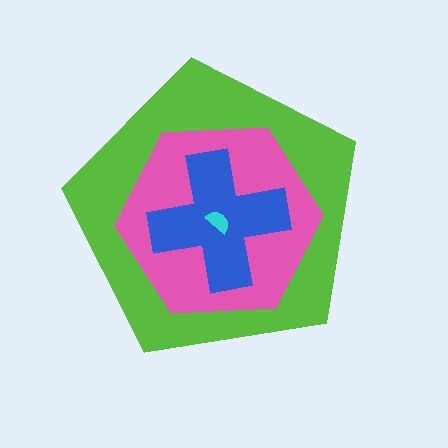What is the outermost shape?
The lime pentagon.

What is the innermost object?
The cyan semicircle.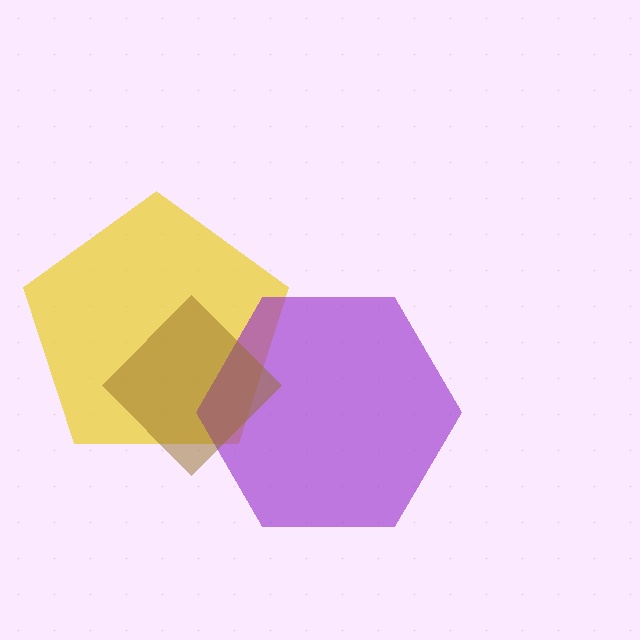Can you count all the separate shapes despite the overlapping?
Yes, there are 3 separate shapes.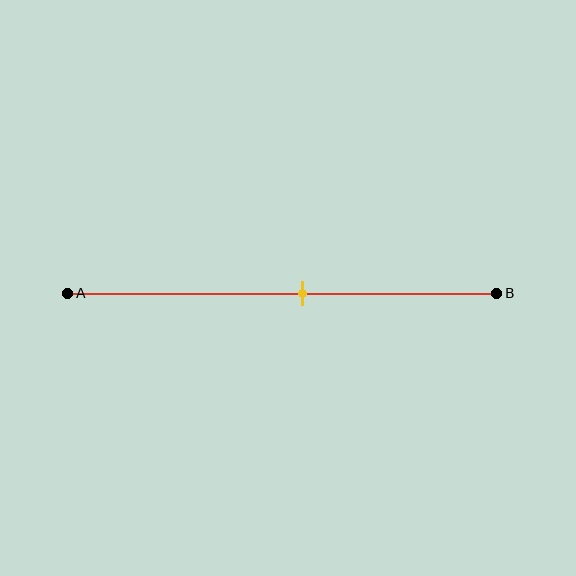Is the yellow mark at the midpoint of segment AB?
No, the mark is at about 55% from A, not at the 50% midpoint.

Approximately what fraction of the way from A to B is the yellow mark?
The yellow mark is approximately 55% of the way from A to B.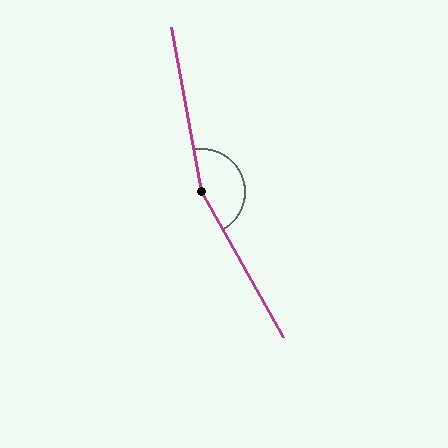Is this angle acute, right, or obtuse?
It is obtuse.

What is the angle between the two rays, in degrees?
Approximately 161 degrees.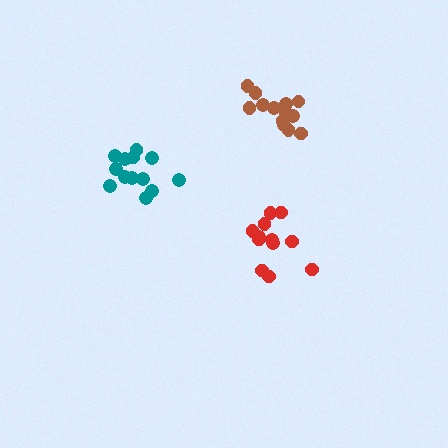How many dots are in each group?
Group 1: 13 dots, Group 2: 13 dots, Group 3: 12 dots (38 total).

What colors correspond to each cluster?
The clusters are colored: brown, teal, red.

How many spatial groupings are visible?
There are 3 spatial groupings.